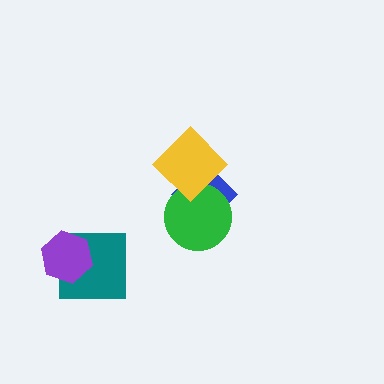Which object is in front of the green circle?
The yellow diamond is in front of the green circle.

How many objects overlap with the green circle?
2 objects overlap with the green circle.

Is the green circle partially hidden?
Yes, it is partially covered by another shape.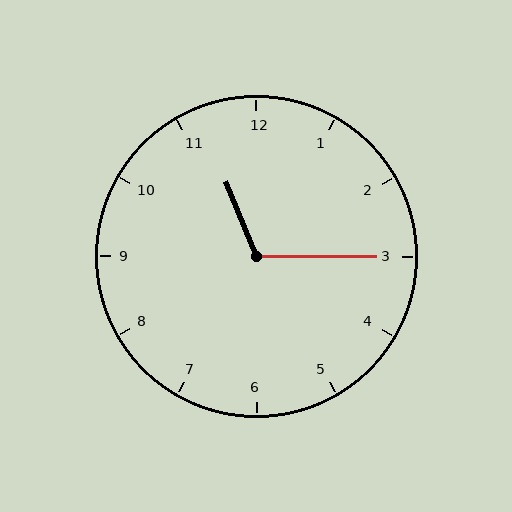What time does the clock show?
11:15.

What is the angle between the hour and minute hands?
Approximately 112 degrees.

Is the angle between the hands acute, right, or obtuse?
It is obtuse.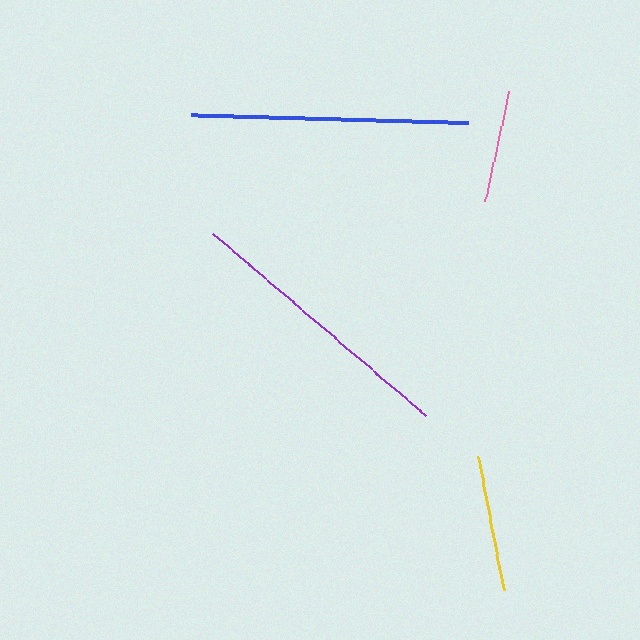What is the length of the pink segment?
The pink segment is approximately 112 pixels long.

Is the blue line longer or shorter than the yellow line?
The blue line is longer than the yellow line.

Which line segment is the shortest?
The pink line is the shortest at approximately 112 pixels.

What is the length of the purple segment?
The purple segment is approximately 280 pixels long.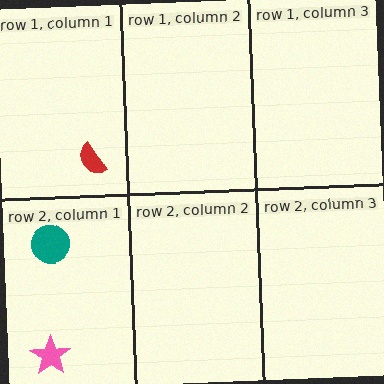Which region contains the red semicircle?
The row 1, column 1 region.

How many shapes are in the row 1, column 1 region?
1.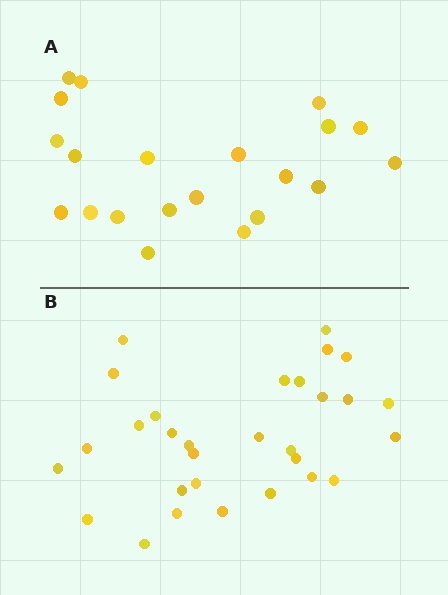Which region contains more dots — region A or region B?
Region B (the bottom region) has more dots.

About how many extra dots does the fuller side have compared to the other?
Region B has roughly 8 or so more dots than region A.